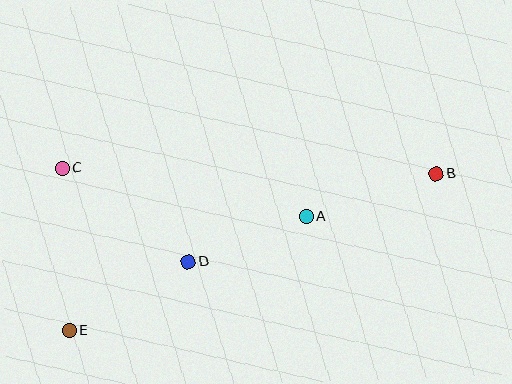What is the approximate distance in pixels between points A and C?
The distance between A and C is approximately 249 pixels.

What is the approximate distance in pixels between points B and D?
The distance between B and D is approximately 263 pixels.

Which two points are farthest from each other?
Points B and E are farthest from each other.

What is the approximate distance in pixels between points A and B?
The distance between A and B is approximately 137 pixels.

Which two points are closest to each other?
Points A and D are closest to each other.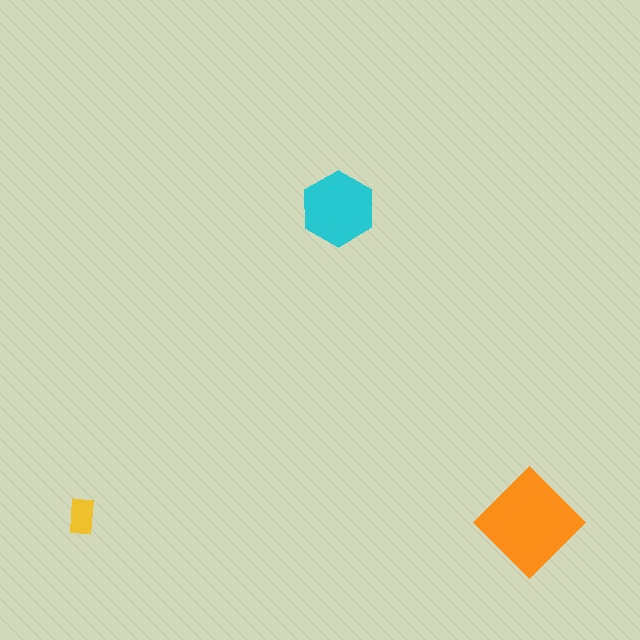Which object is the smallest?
The yellow rectangle.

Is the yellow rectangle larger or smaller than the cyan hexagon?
Smaller.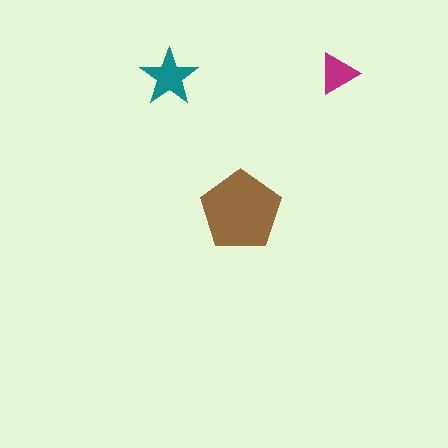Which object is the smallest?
The magenta triangle.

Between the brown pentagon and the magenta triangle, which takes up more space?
The brown pentagon.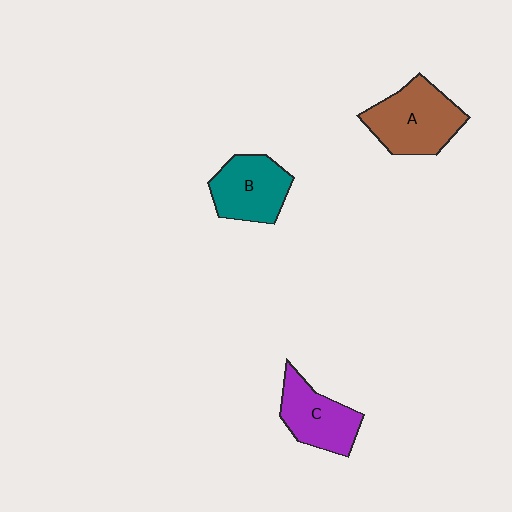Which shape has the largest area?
Shape A (brown).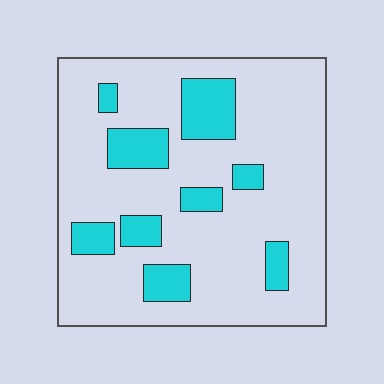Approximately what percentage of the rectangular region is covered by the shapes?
Approximately 20%.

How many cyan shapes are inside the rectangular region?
9.